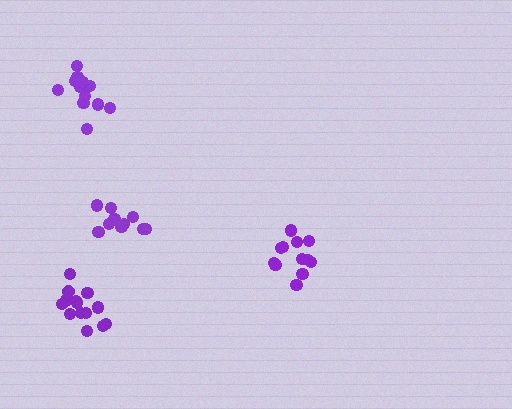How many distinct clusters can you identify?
There are 4 distinct clusters.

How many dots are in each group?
Group 1: 13 dots, Group 2: 14 dots, Group 3: 10 dots, Group 4: 12 dots (49 total).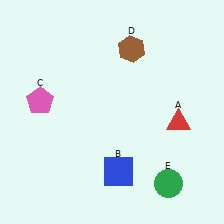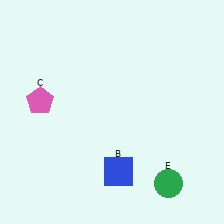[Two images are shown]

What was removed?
The red triangle (A), the brown hexagon (D) were removed in Image 2.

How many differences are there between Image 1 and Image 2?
There are 2 differences between the two images.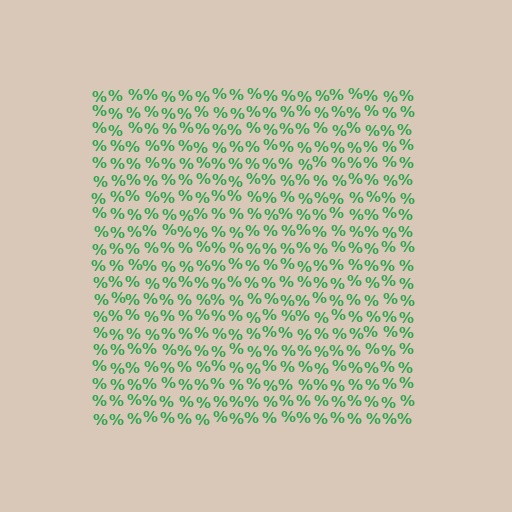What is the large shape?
The large shape is a square.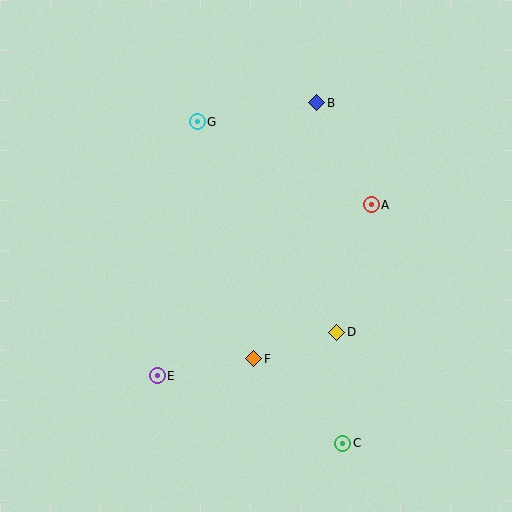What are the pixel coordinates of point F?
Point F is at (254, 359).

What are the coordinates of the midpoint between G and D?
The midpoint between G and D is at (267, 227).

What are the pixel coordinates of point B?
Point B is at (317, 103).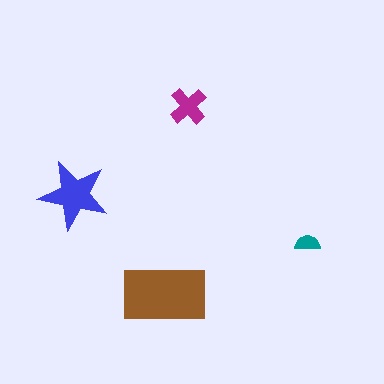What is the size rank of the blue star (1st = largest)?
2nd.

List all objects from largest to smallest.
The brown rectangle, the blue star, the magenta cross, the teal semicircle.